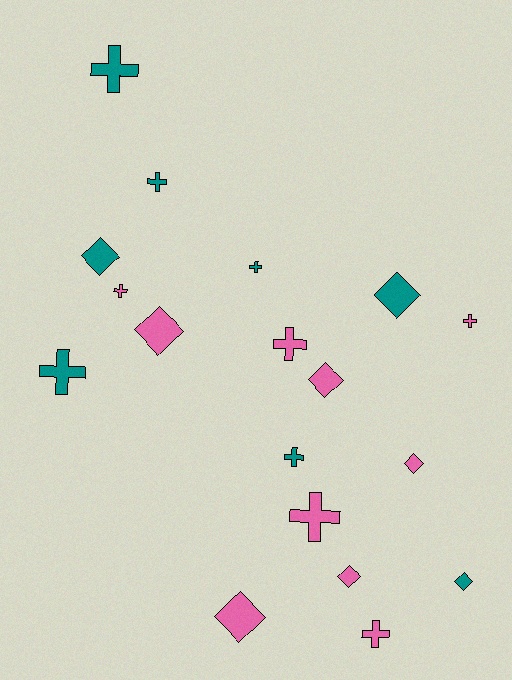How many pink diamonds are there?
There are 5 pink diamonds.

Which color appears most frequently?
Pink, with 10 objects.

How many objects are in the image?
There are 18 objects.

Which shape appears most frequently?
Cross, with 10 objects.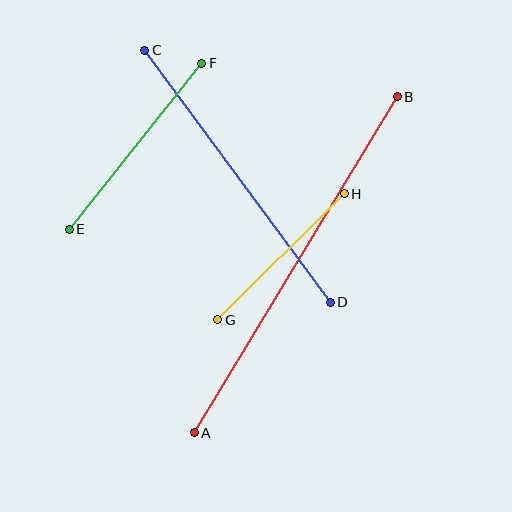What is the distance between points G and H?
The distance is approximately 178 pixels.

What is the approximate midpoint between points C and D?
The midpoint is at approximately (238, 176) pixels.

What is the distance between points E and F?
The distance is approximately 212 pixels.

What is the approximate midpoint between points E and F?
The midpoint is at approximately (136, 146) pixels.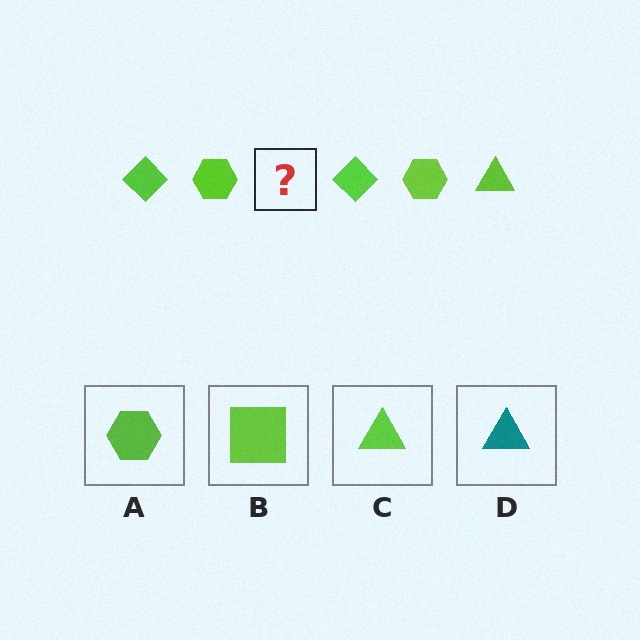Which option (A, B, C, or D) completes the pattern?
C.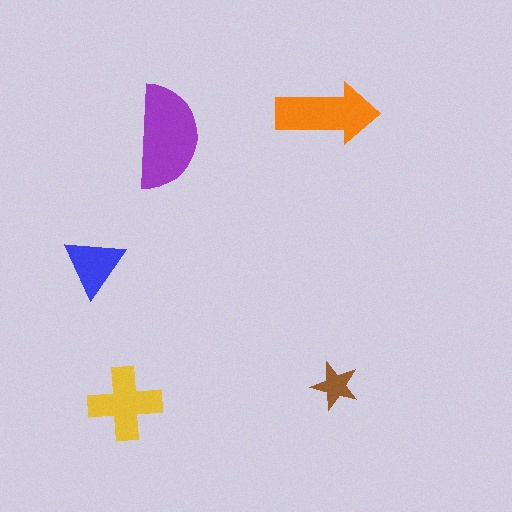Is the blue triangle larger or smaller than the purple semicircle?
Smaller.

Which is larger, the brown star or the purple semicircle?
The purple semicircle.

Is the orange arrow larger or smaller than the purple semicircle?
Smaller.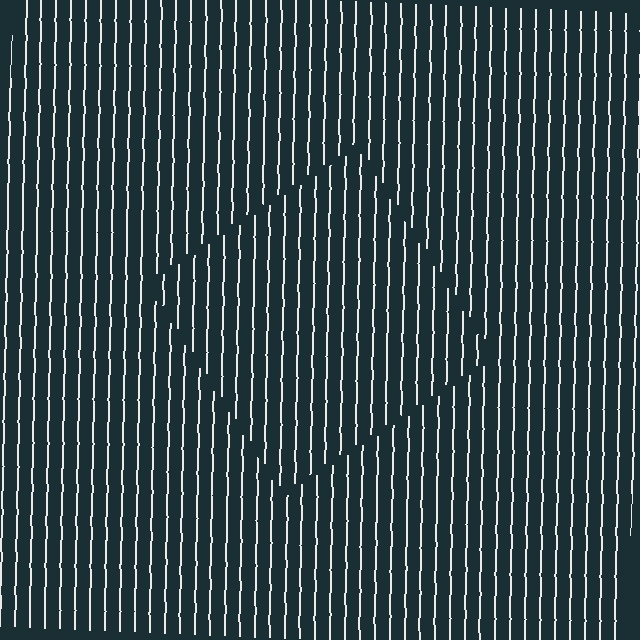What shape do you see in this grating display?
An illusory square. The interior of the shape contains the same grating, shifted by half a period — the contour is defined by the phase discontinuity where line-ends from the inner and outer gratings abut.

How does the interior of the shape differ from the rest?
The interior of the shape contains the same grating, shifted by half a period — the contour is defined by the phase discontinuity where line-ends from the inner and outer gratings abut.